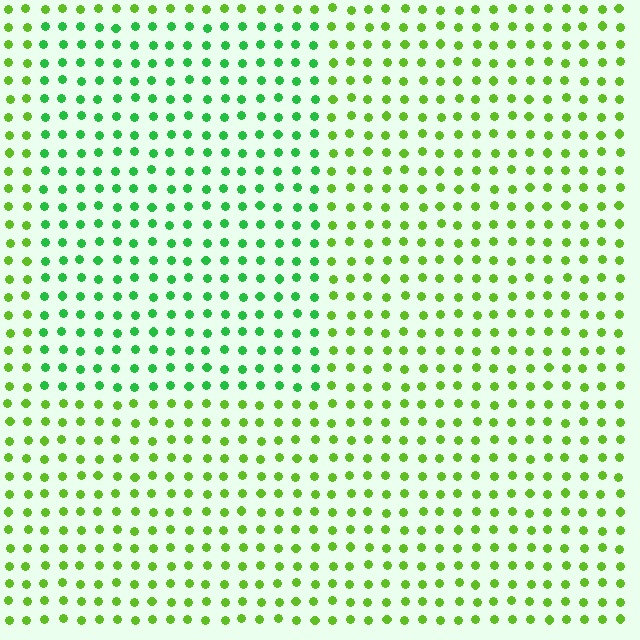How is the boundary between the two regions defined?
The boundary is defined purely by a slight shift in hue (about 34 degrees). Spacing, size, and orientation are identical on both sides.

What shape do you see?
I see a rectangle.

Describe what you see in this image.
The image is filled with small lime elements in a uniform arrangement. A rectangle-shaped region is visible where the elements are tinted to a slightly different hue, forming a subtle color boundary.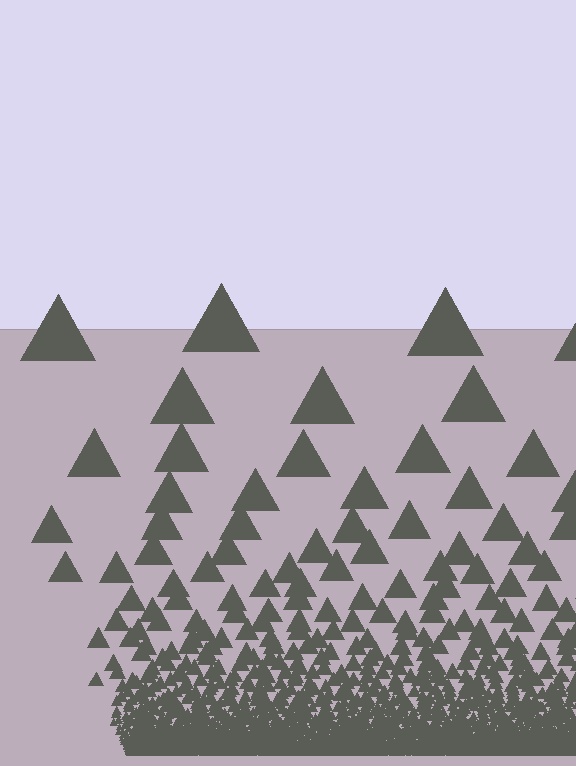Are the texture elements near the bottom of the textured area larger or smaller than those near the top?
Smaller. The gradient is inverted — elements near the bottom are smaller and denser.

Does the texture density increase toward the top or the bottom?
Density increases toward the bottom.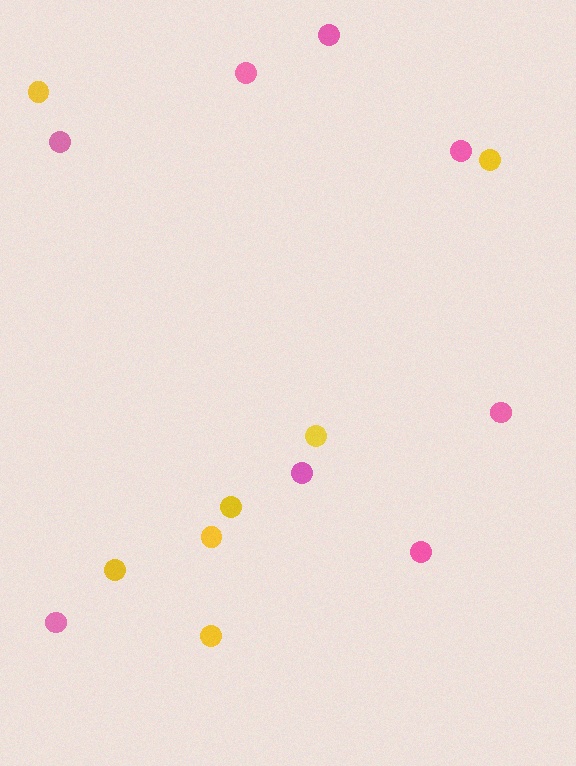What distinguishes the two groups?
There are 2 groups: one group of yellow circles (7) and one group of pink circles (8).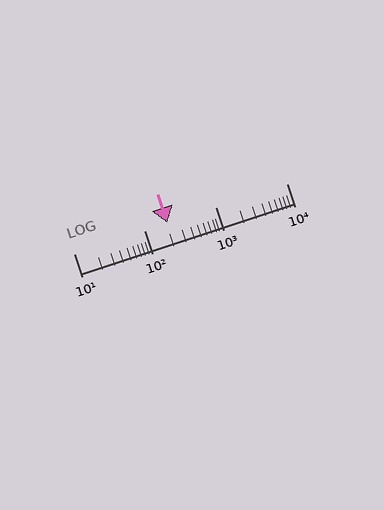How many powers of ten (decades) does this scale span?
The scale spans 3 decades, from 10 to 10000.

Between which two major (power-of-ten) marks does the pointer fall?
The pointer is between 100 and 1000.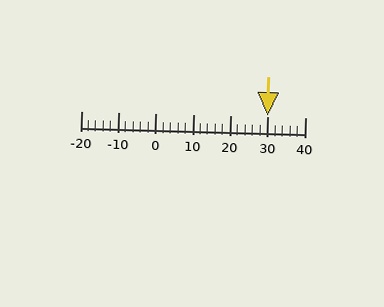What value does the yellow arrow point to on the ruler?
The yellow arrow points to approximately 30.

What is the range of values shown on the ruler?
The ruler shows values from -20 to 40.